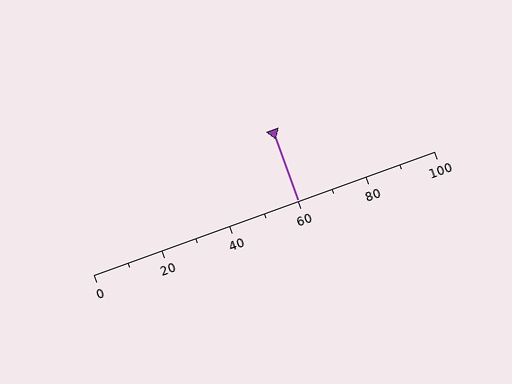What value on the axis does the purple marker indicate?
The marker indicates approximately 60.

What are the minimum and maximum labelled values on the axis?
The axis runs from 0 to 100.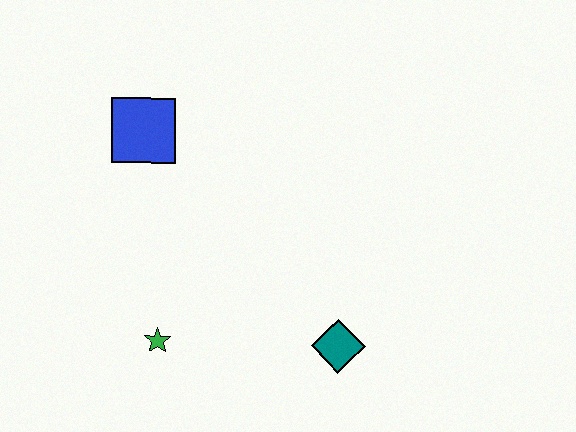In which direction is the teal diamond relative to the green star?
The teal diamond is to the right of the green star.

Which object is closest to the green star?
The teal diamond is closest to the green star.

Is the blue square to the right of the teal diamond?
No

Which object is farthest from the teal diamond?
The blue square is farthest from the teal diamond.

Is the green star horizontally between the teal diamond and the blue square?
Yes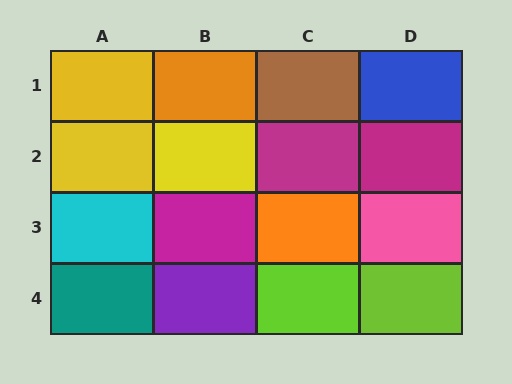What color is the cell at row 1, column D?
Blue.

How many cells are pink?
1 cell is pink.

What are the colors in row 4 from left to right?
Teal, purple, lime, lime.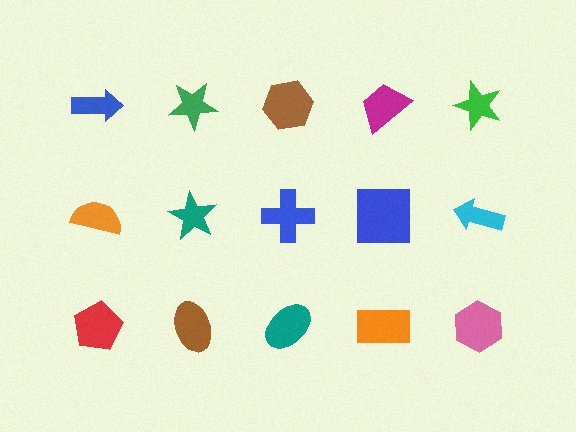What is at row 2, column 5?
A cyan arrow.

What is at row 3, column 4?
An orange rectangle.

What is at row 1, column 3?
A brown hexagon.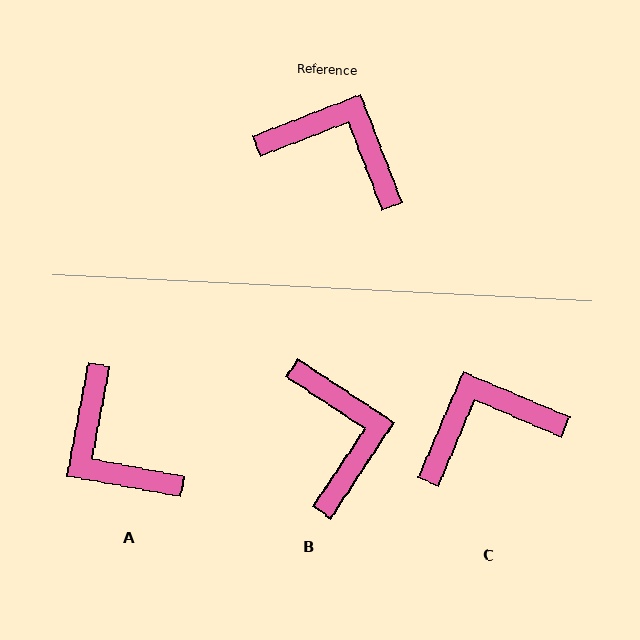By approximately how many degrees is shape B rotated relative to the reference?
Approximately 54 degrees clockwise.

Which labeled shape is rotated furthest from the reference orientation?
A, about 148 degrees away.